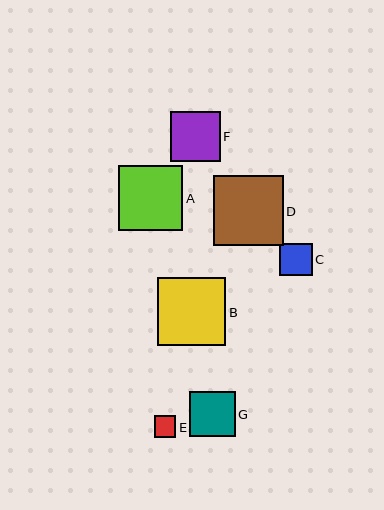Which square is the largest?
Square D is the largest with a size of approximately 70 pixels.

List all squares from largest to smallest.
From largest to smallest: D, B, A, F, G, C, E.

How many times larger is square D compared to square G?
Square D is approximately 1.5 times the size of square G.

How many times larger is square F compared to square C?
Square F is approximately 1.5 times the size of square C.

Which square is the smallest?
Square E is the smallest with a size of approximately 21 pixels.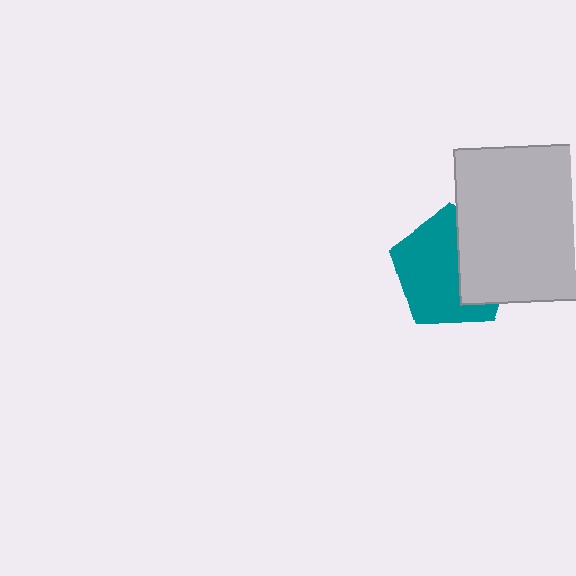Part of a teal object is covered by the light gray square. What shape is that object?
It is a pentagon.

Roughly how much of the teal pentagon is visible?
About half of it is visible (roughly 62%).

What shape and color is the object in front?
The object in front is a light gray square.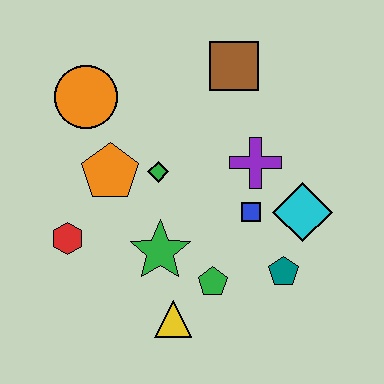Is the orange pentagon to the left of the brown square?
Yes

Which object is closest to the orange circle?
The orange pentagon is closest to the orange circle.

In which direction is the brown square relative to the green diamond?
The brown square is above the green diamond.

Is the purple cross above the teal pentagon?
Yes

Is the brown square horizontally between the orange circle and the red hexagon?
No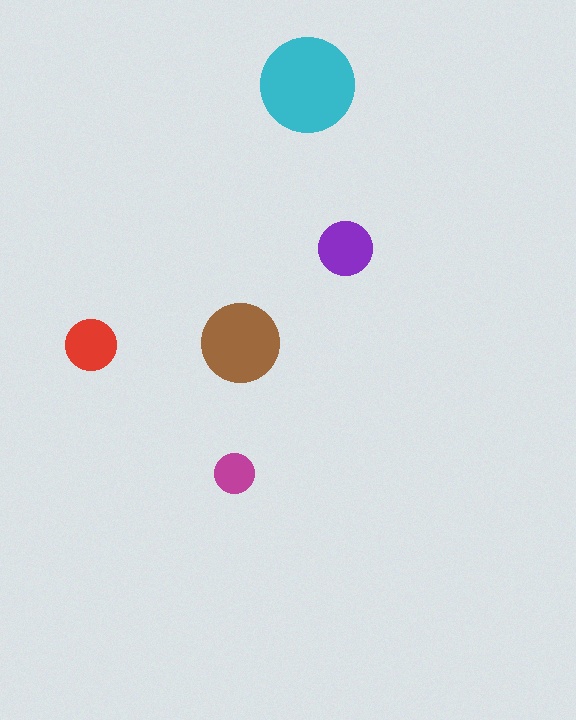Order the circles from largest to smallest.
the cyan one, the brown one, the purple one, the red one, the magenta one.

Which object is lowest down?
The magenta circle is bottommost.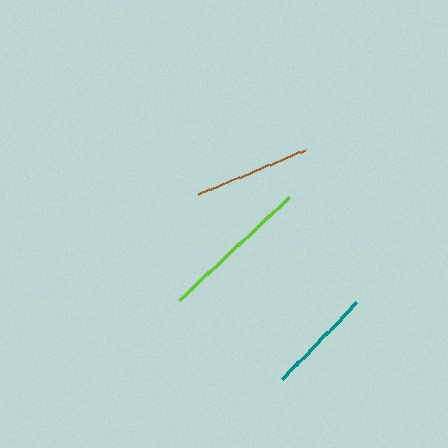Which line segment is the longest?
The lime line is the longest at approximately 149 pixels.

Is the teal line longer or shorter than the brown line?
The brown line is longer than the teal line.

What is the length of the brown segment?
The brown segment is approximately 116 pixels long.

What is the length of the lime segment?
The lime segment is approximately 149 pixels long.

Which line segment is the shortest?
The teal line is the shortest at approximately 107 pixels.